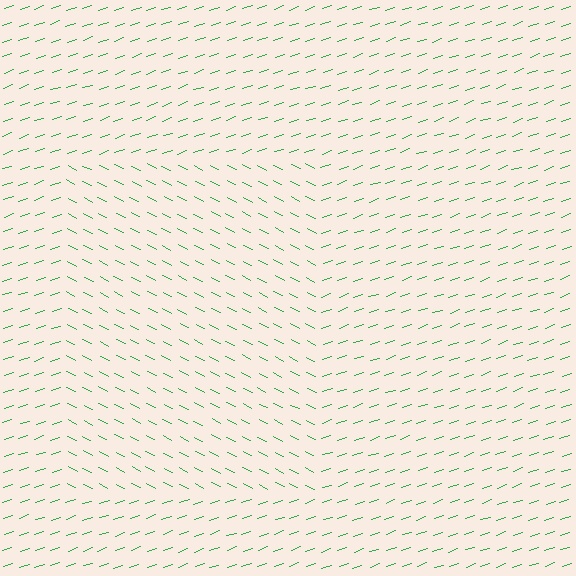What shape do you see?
I see a rectangle.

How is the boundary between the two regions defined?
The boundary is defined purely by a change in line orientation (approximately 45 degrees difference). All lines are the same color and thickness.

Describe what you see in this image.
The image is filled with small green line segments. A rectangle region in the image has lines oriented differently from the surrounding lines, creating a visible texture boundary.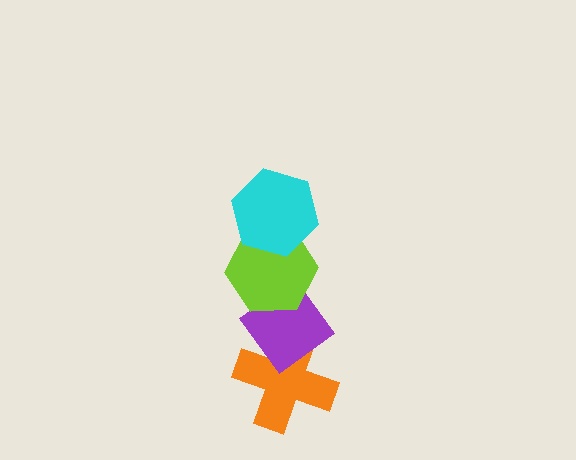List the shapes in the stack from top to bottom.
From top to bottom: the cyan hexagon, the lime hexagon, the purple diamond, the orange cross.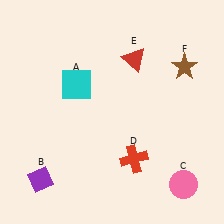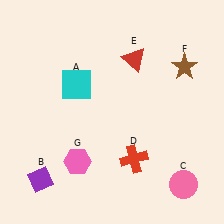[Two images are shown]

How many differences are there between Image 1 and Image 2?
There is 1 difference between the two images.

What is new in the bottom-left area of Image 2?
A pink hexagon (G) was added in the bottom-left area of Image 2.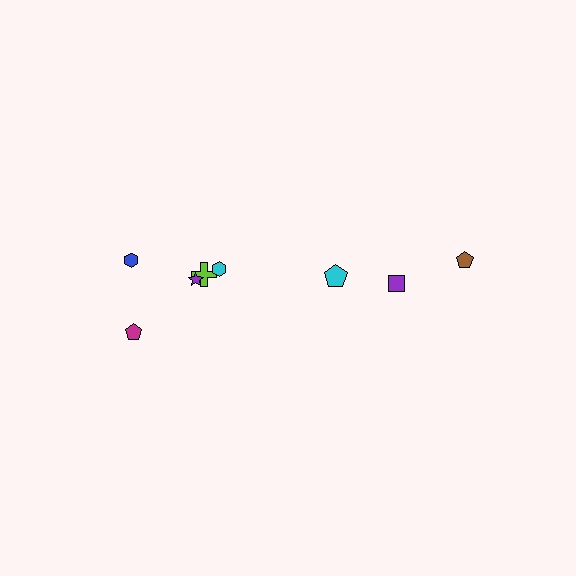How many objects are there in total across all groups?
There are 8 objects.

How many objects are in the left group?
There are 5 objects.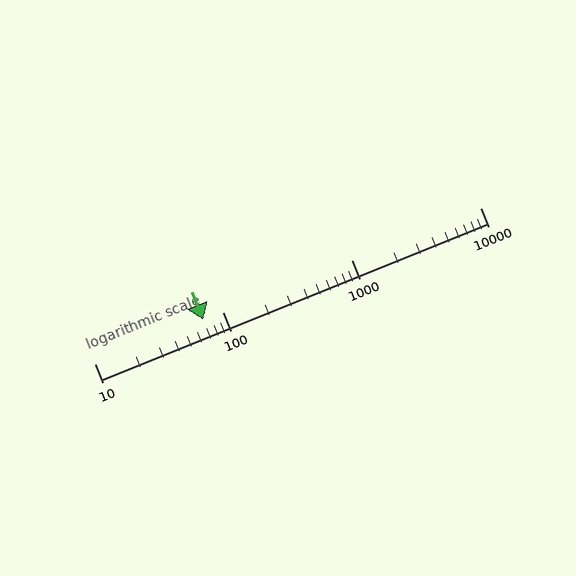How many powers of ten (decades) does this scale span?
The scale spans 3 decades, from 10 to 10000.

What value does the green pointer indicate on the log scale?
The pointer indicates approximately 70.